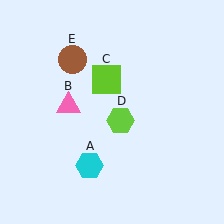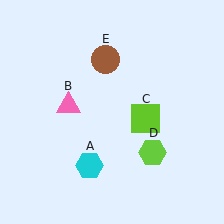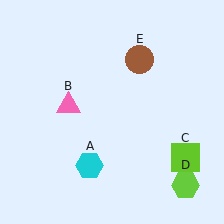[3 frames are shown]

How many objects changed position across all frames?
3 objects changed position: lime square (object C), lime hexagon (object D), brown circle (object E).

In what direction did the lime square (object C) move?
The lime square (object C) moved down and to the right.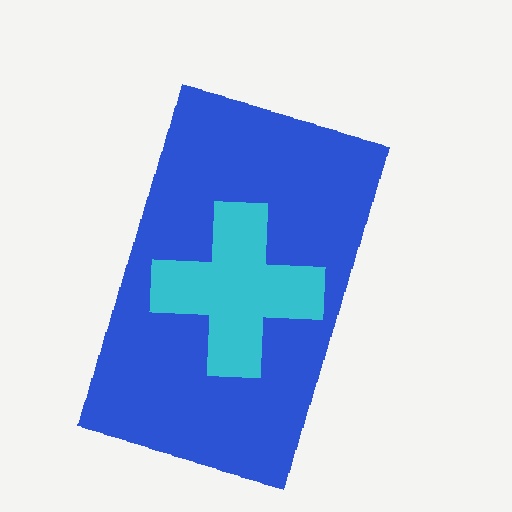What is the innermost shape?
The cyan cross.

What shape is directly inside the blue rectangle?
The cyan cross.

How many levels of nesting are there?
2.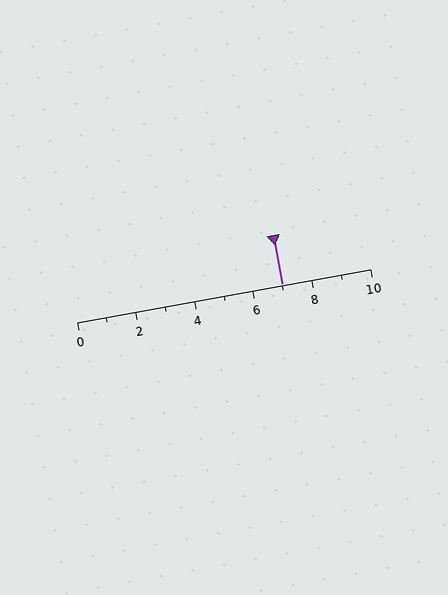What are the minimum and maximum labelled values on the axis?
The axis runs from 0 to 10.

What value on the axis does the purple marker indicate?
The marker indicates approximately 7.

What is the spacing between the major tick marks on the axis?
The major ticks are spaced 2 apart.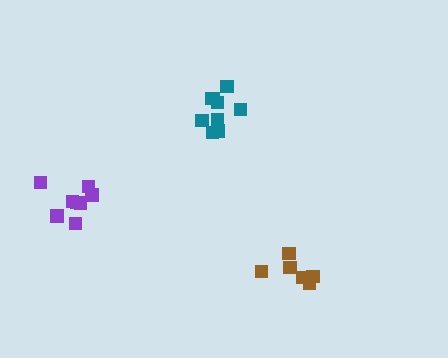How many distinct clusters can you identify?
There are 3 distinct clusters.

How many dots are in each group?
Group 1: 9 dots, Group 2: 9 dots, Group 3: 6 dots (24 total).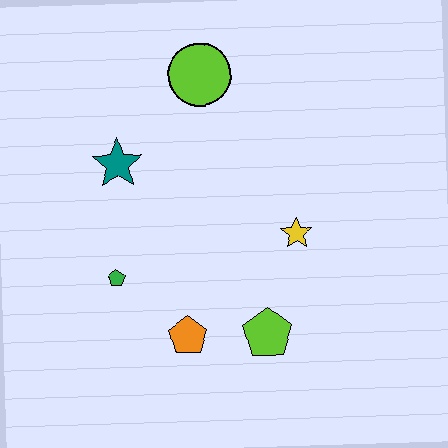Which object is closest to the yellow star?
The lime pentagon is closest to the yellow star.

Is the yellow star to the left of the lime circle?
No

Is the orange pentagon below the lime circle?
Yes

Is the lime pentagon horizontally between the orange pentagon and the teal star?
No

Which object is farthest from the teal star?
The lime pentagon is farthest from the teal star.